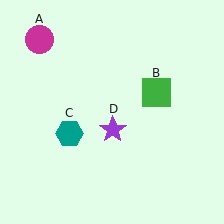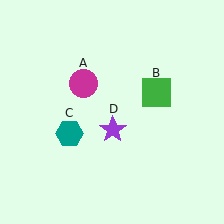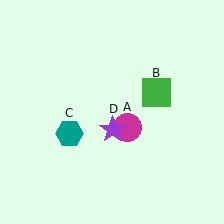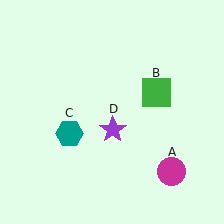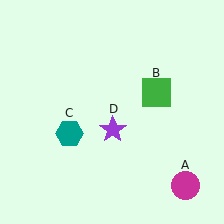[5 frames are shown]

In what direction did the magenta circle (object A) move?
The magenta circle (object A) moved down and to the right.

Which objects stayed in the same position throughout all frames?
Green square (object B) and teal hexagon (object C) and purple star (object D) remained stationary.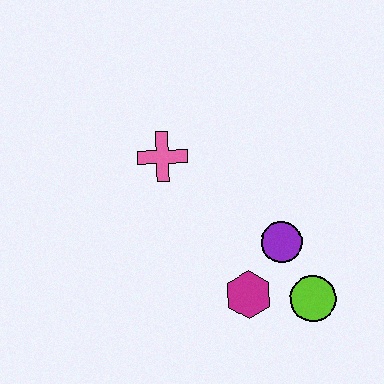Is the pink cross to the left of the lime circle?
Yes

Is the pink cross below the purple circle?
No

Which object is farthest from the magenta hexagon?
The pink cross is farthest from the magenta hexagon.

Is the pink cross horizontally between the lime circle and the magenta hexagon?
No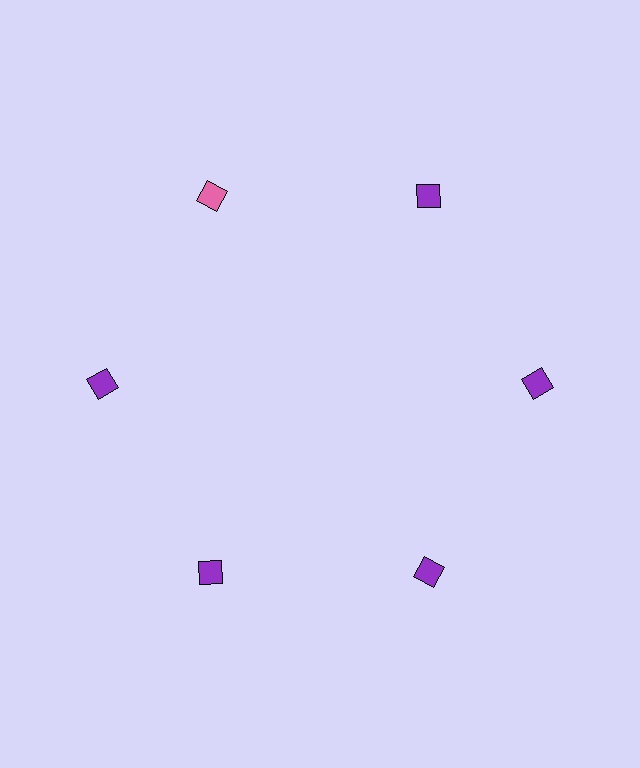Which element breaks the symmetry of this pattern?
The pink diamond at roughly the 11 o'clock position breaks the symmetry. All other shapes are purple diamonds.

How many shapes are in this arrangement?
There are 6 shapes arranged in a ring pattern.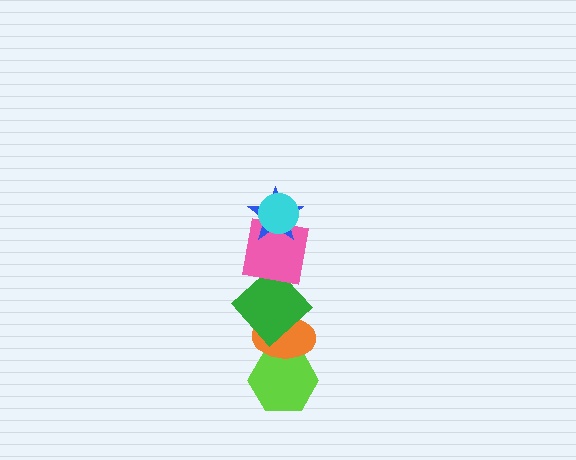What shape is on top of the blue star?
The cyan circle is on top of the blue star.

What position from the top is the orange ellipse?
The orange ellipse is 5th from the top.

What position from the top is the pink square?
The pink square is 3rd from the top.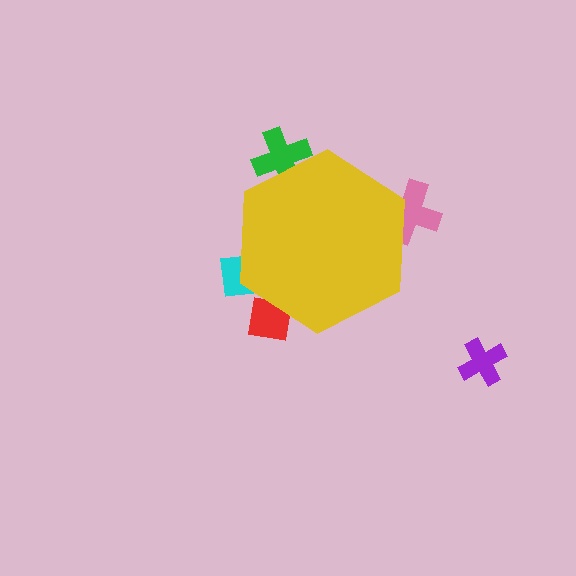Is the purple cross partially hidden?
No, the purple cross is fully visible.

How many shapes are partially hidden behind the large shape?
4 shapes are partially hidden.